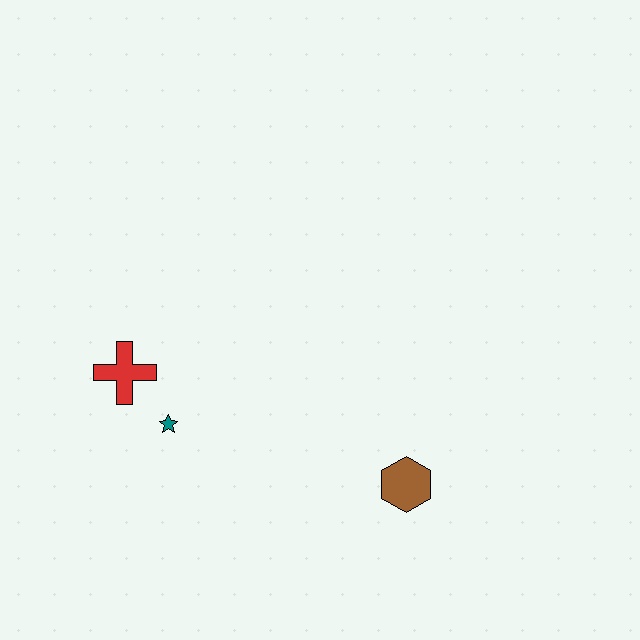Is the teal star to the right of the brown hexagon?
No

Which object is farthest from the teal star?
The brown hexagon is farthest from the teal star.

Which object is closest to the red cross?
The teal star is closest to the red cross.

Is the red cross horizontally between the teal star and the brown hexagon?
No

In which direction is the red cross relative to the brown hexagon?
The red cross is to the left of the brown hexagon.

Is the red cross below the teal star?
No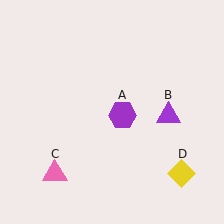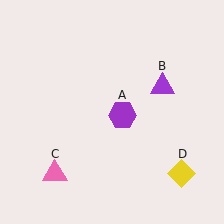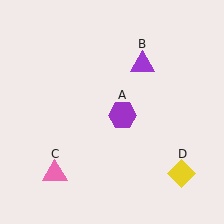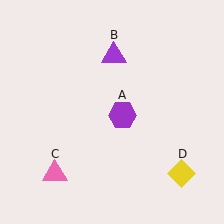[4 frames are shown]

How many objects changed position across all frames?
1 object changed position: purple triangle (object B).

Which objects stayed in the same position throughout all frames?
Purple hexagon (object A) and pink triangle (object C) and yellow diamond (object D) remained stationary.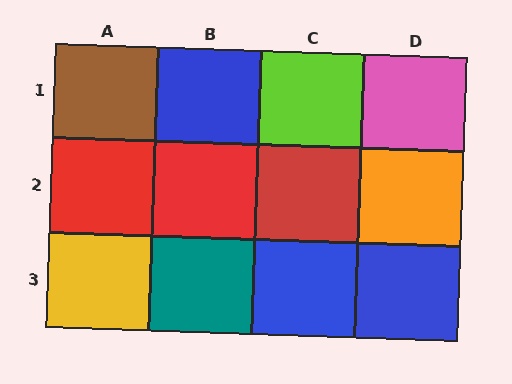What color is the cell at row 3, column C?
Blue.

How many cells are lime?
1 cell is lime.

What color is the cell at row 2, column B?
Red.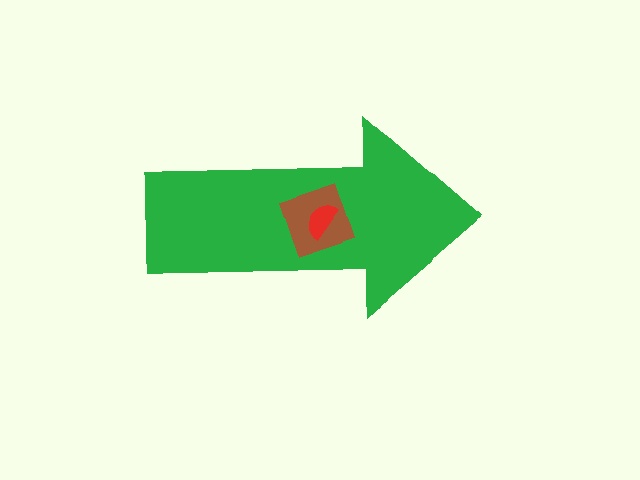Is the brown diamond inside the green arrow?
Yes.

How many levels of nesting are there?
3.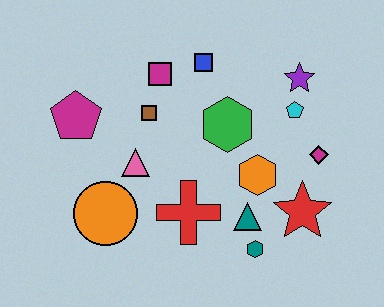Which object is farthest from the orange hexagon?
The magenta pentagon is farthest from the orange hexagon.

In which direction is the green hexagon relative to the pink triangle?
The green hexagon is to the right of the pink triangle.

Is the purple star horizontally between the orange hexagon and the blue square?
No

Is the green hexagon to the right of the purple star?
No